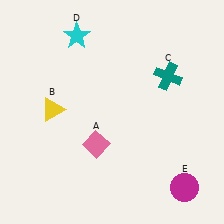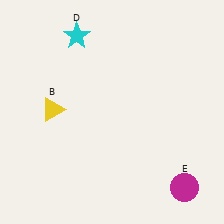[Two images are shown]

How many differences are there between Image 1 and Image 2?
There are 2 differences between the two images.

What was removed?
The teal cross (C), the pink diamond (A) were removed in Image 2.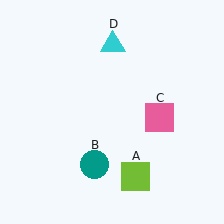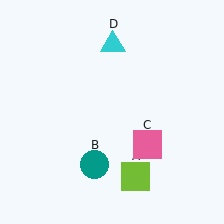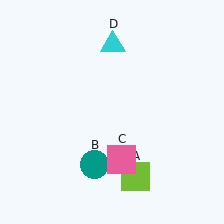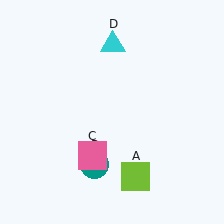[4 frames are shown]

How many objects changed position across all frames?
1 object changed position: pink square (object C).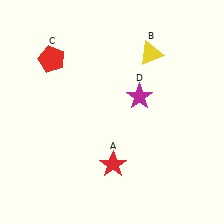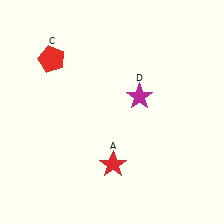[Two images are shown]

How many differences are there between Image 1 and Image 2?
There is 1 difference between the two images.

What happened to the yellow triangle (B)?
The yellow triangle (B) was removed in Image 2. It was in the top-right area of Image 1.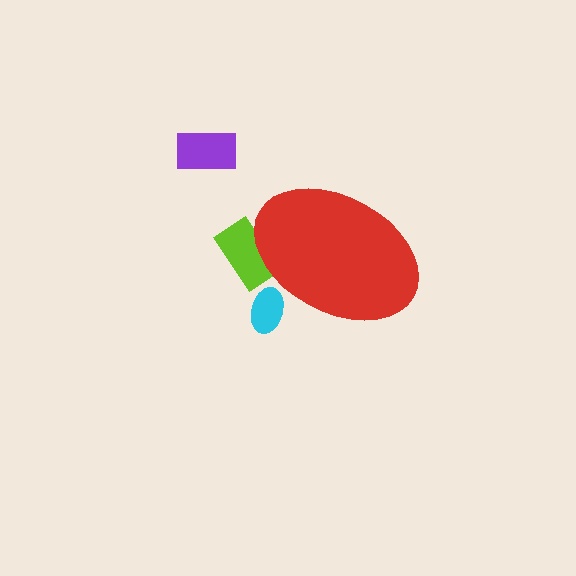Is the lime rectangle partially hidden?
Yes, the lime rectangle is partially hidden behind the red ellipse.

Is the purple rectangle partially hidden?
No, the purple rectangle is fully visible.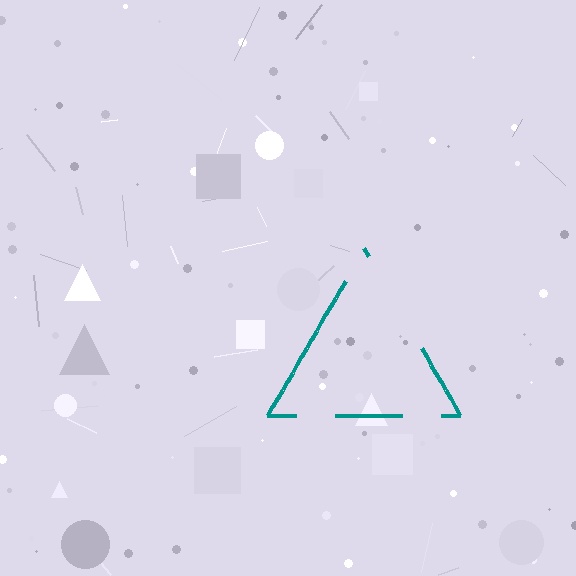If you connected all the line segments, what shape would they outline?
They would outline a triangle.